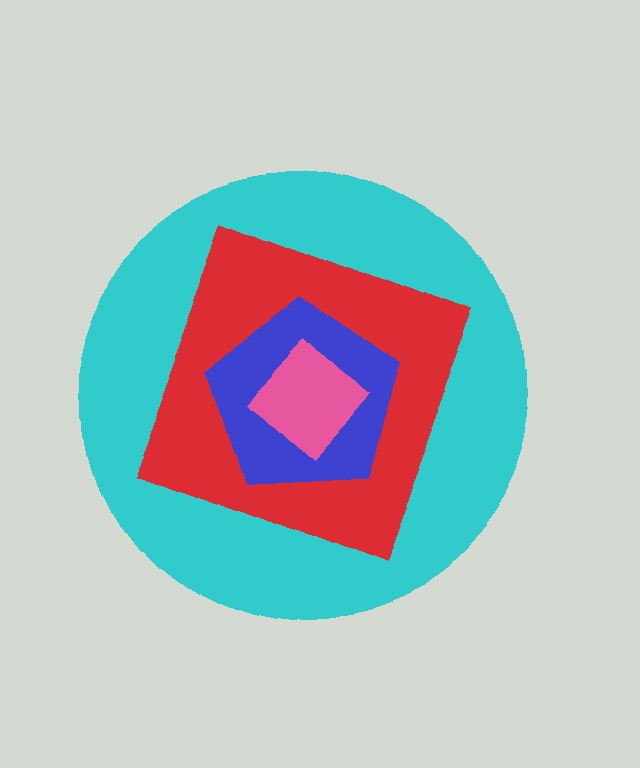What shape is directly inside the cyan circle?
The red diamond.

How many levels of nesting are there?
4.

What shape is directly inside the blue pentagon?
The pink diamond.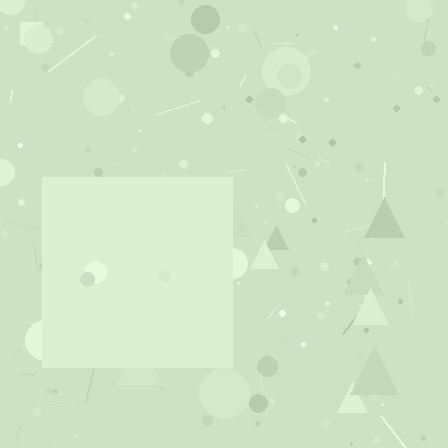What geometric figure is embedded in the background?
A square is embedded in the background.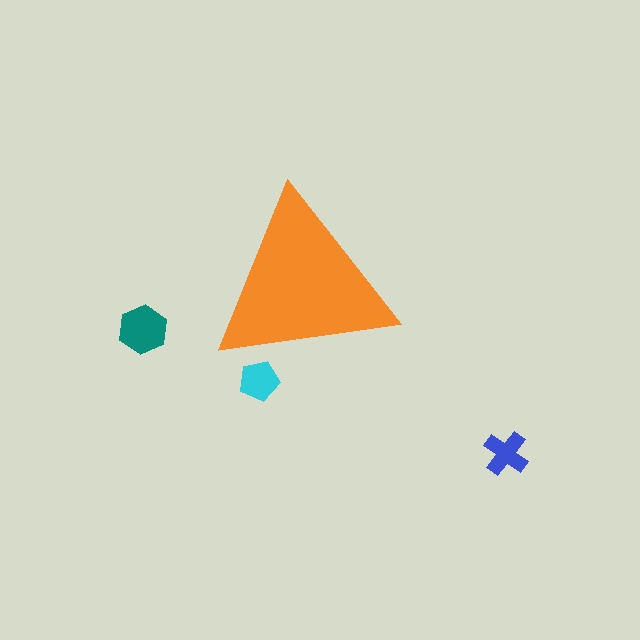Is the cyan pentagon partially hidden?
Yes, the cyan pentagon is partially hidden behind the orange triangle.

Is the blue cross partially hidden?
No, the blue cross is fully visible.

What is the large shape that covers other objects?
An orange triangle.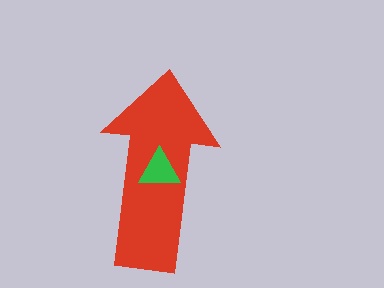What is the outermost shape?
The red arrow.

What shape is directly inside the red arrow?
The green triangle.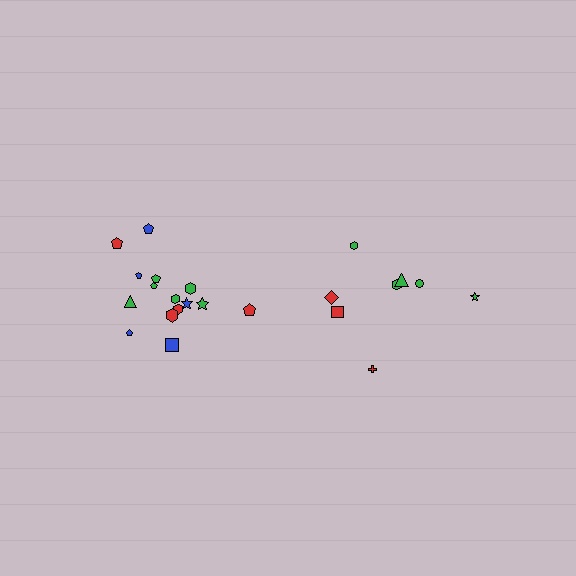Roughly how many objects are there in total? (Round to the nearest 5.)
Roughly 25 objects in total.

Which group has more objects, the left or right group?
The left group.